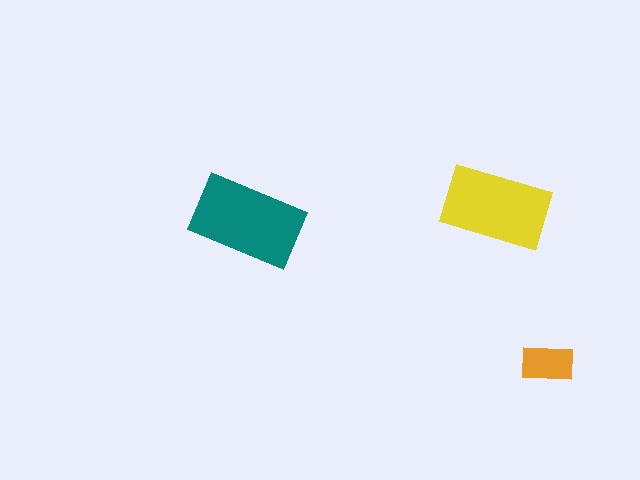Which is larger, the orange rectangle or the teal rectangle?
The teal one.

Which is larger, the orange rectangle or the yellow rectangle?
The yellow one.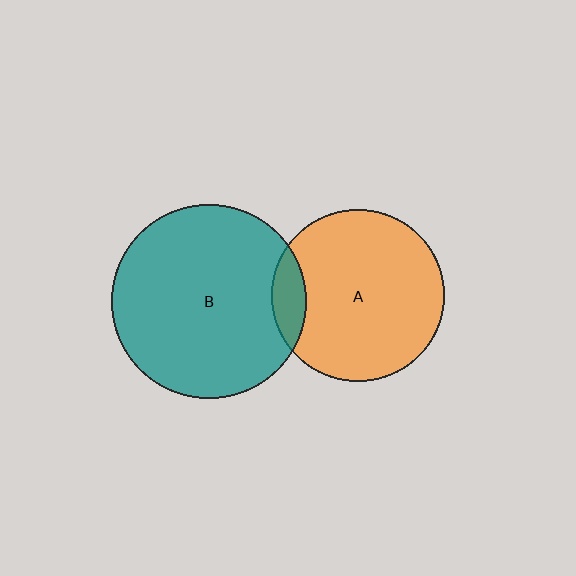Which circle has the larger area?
Circle B (teal).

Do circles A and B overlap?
Yes.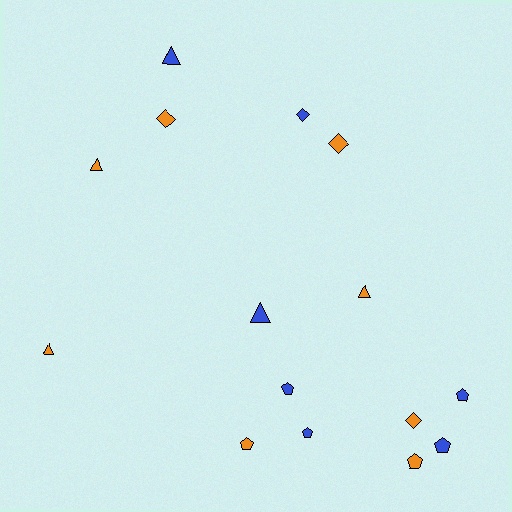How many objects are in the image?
There are 15 objects.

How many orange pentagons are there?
There are 2 orange pentagons.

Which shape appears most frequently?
Pentagon, with 6 objects.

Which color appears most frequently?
Orange, with 8 objects.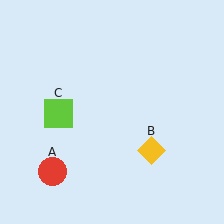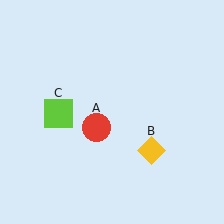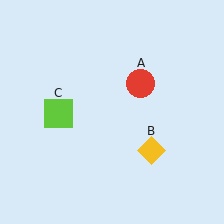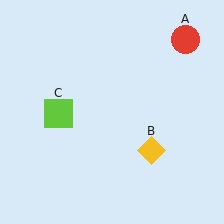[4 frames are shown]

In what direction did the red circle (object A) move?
The red circle (object A) moved up and to the right.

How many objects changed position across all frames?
1 object changed position: red circle (object A).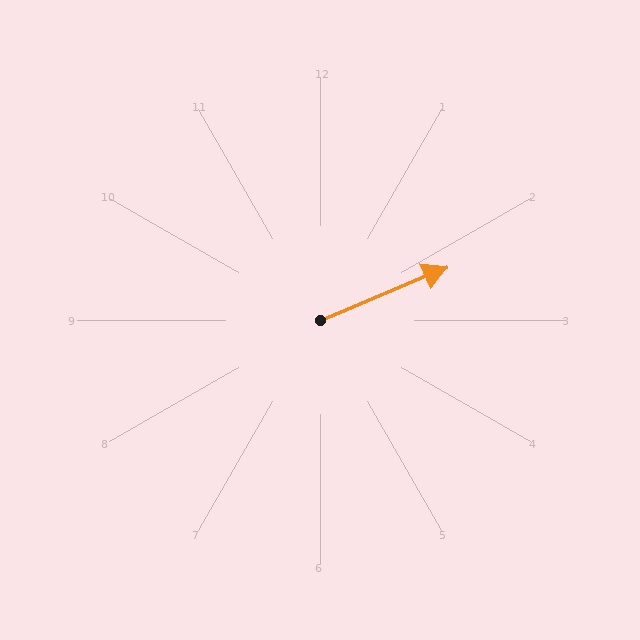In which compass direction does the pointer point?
Northeast.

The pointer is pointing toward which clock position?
Roughly 2 o'clock.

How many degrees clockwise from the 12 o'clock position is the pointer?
Approximately 67 degrees.